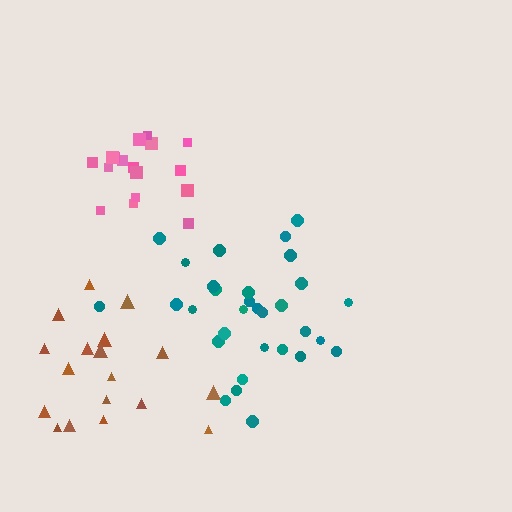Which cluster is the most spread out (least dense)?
Brown.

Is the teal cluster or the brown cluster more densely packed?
Teal.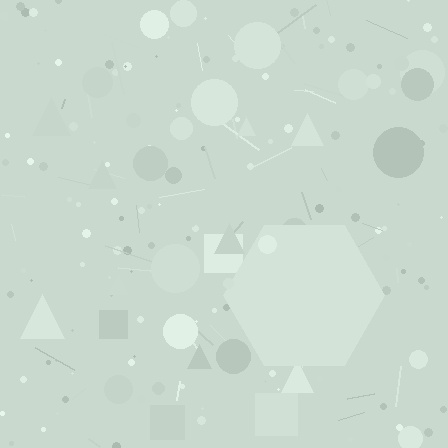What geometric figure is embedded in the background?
A hexagon is embedded in the background.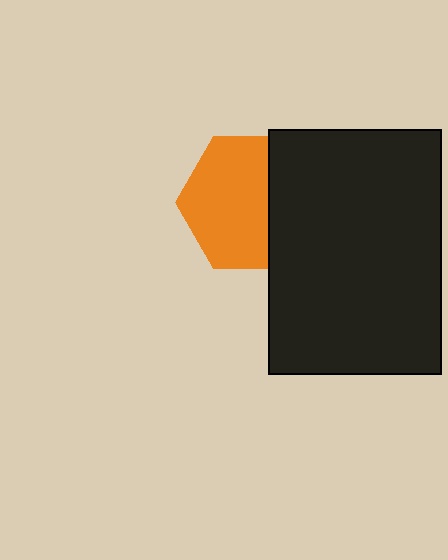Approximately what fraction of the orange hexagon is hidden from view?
Roughly 36% of the orange hexagon is hidden behind the black rectangle.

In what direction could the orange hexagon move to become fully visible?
The orange hexagon could move left. That would shift it out from behind the black rectangle entirely.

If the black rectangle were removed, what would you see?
You would see the complete orange hexagon.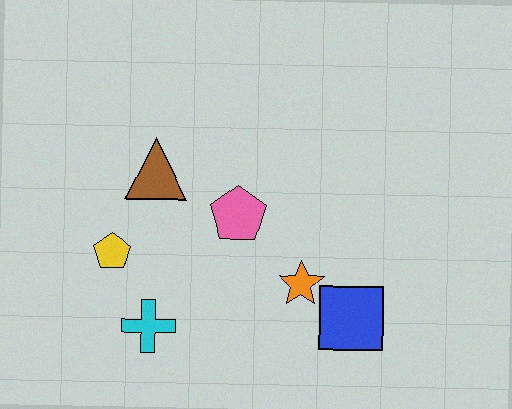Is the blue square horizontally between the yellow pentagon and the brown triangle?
No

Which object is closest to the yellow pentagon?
The cyan cross is closest to the yellow pentagon.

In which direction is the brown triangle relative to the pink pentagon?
The brown triangle is to the left of the pink pentagon.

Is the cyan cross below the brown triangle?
Yes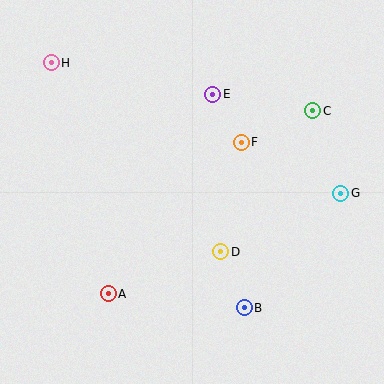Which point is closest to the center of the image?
Point D at (221, 252) is closest to the center.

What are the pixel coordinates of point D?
Point D is at (221, 252).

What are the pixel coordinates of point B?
Point B is at (244, 308).